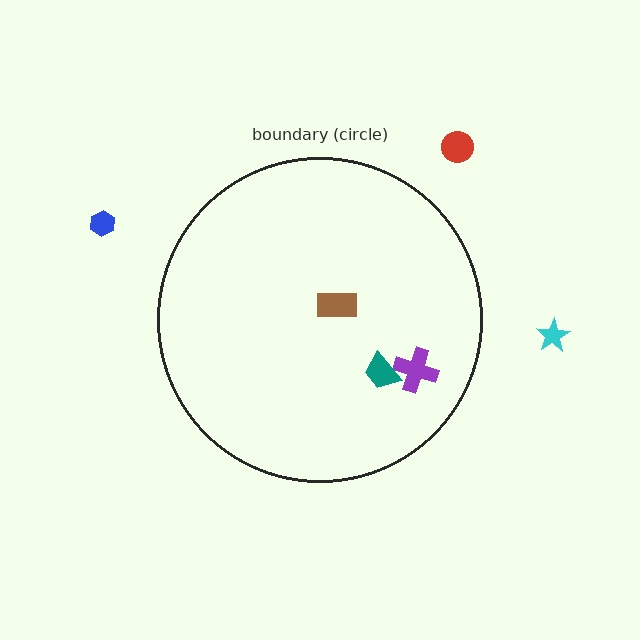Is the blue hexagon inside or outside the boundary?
Outside.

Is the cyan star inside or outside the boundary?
Outside.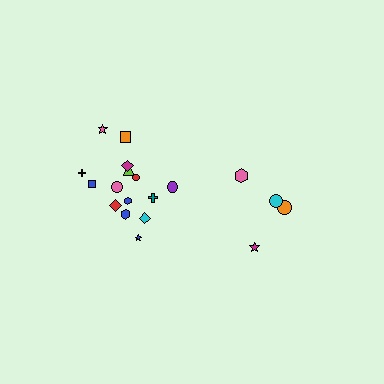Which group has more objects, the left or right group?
The left group.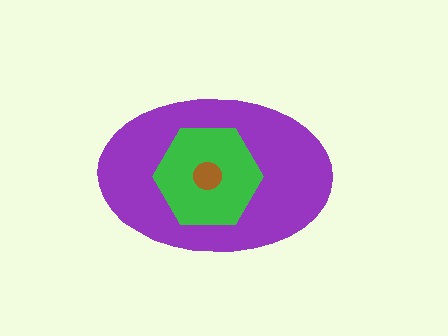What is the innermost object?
The brown circle.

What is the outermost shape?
The purple ellipse.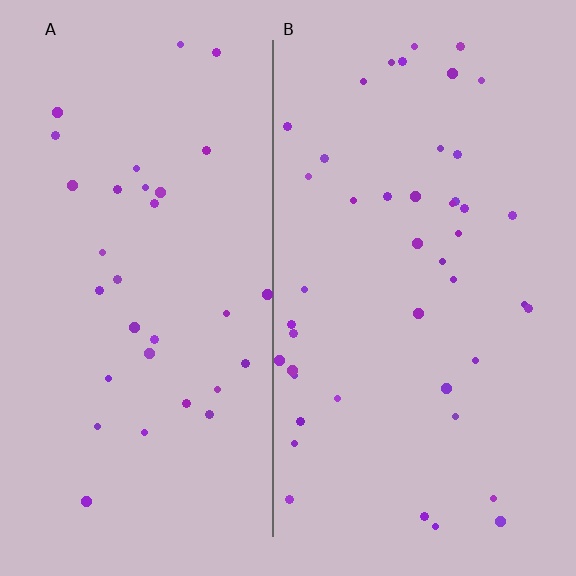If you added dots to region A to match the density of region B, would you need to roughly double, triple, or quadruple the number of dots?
Approximately double.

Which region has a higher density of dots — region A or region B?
B (the right).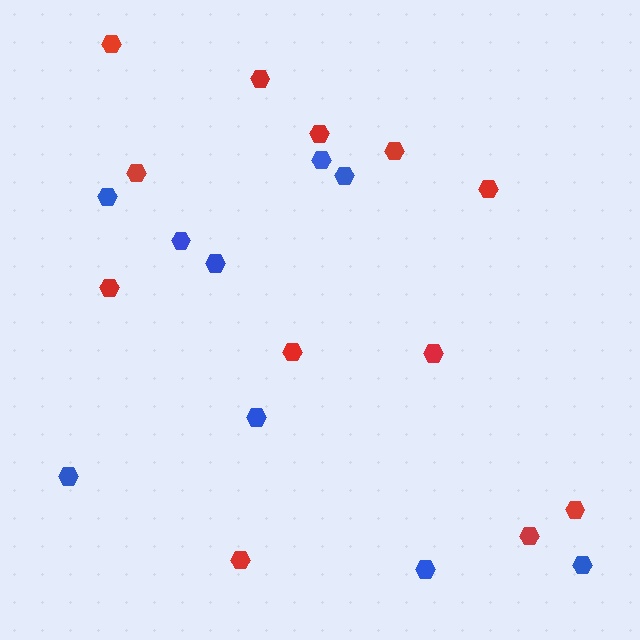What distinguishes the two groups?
There are 2 groups: one group of blue hexagons (9) and one group of red hexagons (12).